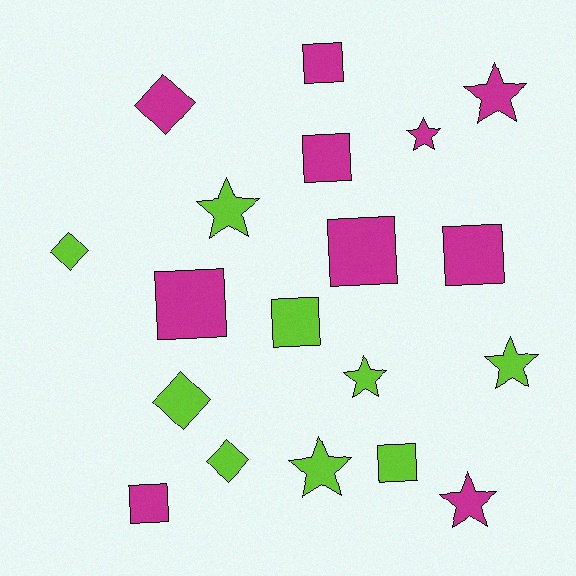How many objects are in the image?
There are 19 objects.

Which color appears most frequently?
Magenta, with 10 objects.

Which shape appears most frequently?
Square, with 8 objects.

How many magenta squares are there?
There are 6 magenta squares.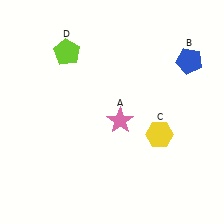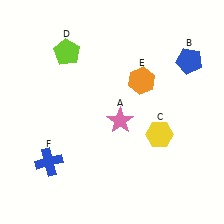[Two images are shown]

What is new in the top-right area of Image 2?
An orange hexagon (E) was added in the top-right area of Image 2.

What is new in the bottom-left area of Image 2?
A blue cross (F) was added in the bottom-left area of Image 2.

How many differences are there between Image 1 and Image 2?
There are 2 differences between the two images.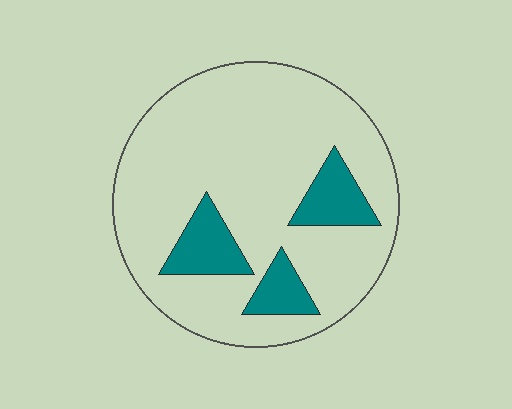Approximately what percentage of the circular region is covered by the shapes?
Approximately 15%.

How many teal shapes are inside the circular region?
3.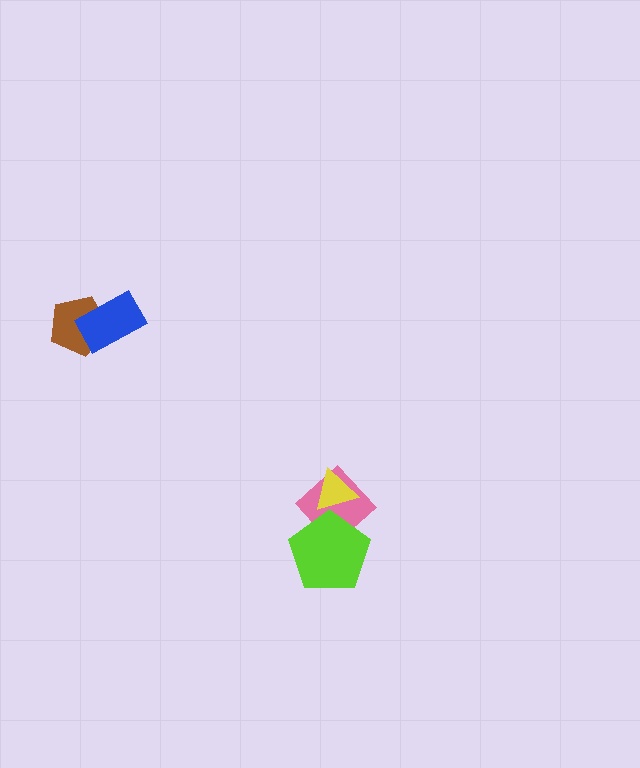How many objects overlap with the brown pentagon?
1 object overlaps with the brown pentagon.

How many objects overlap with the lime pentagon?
2 objects overlap with the lime pentagon.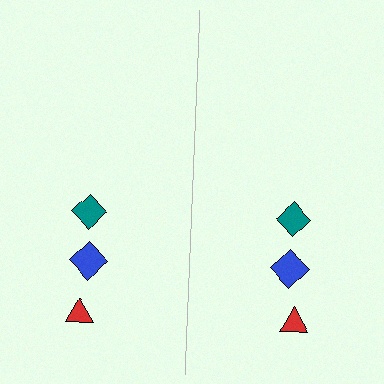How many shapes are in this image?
There are 6 shapes in this image.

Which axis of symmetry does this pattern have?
The pattern has a vertical axis of symmetry running through the center of the image.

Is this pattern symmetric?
Yes, this pattern has bilateral (reflection) symmetry.